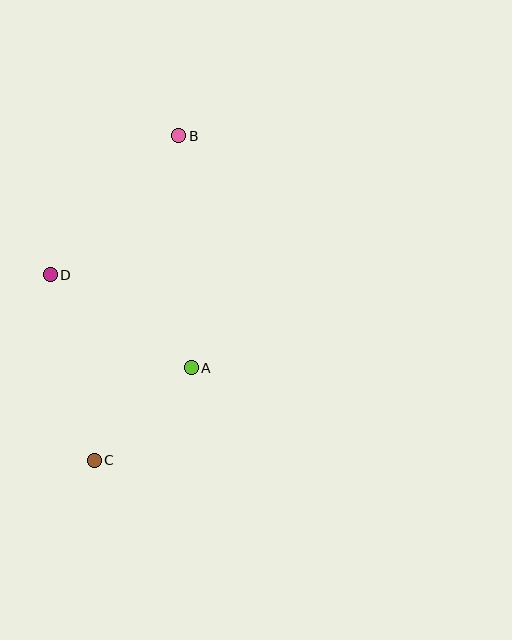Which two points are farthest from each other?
Points B and C are farthest from each other.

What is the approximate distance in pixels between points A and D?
The distance between A and D is approximately 169 pixels.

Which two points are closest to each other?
Points A and C are closest to each other.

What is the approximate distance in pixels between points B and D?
The distance between B and D is approximately 189 pixels.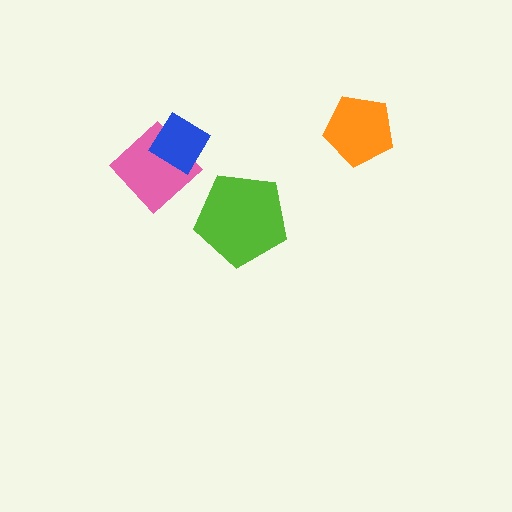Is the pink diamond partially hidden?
Yes, it is partially covered by another shape.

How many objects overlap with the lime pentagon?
0 objects overlap with the lime pentagon.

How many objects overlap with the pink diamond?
1 object overlaps with the pink diamond.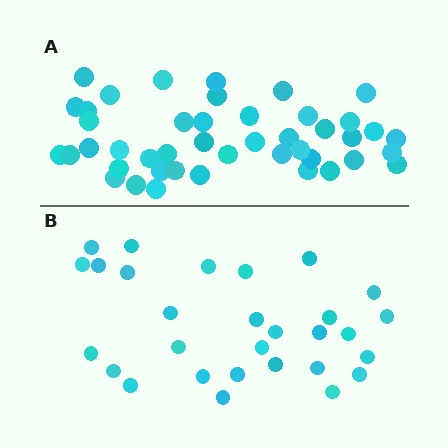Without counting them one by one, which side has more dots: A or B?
Region A (the top region) has more dots.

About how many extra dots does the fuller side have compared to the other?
Region A has approximately 15 more dots than region B.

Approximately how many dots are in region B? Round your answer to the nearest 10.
About 30 dots. (The exact count is 29, which rounds to 30.)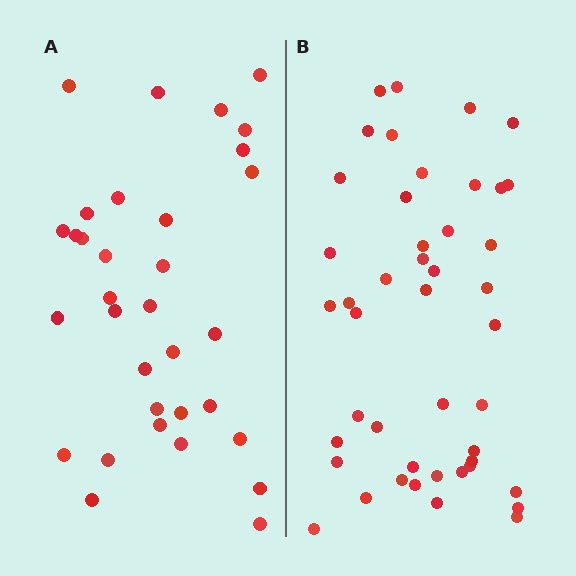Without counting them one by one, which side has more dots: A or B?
Region B (the right region) has more dots.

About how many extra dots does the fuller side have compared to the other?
Region B has roughly 12 or so more dots than region A.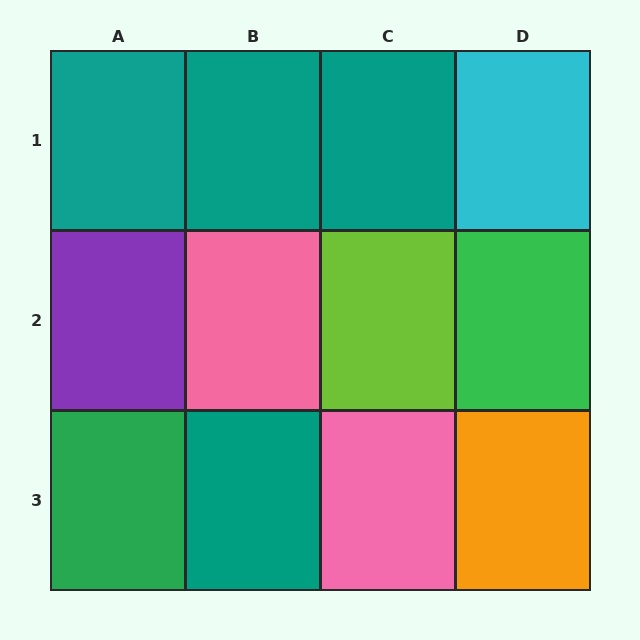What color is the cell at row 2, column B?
Pink.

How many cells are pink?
2 cells are pink.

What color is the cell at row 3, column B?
Teal.